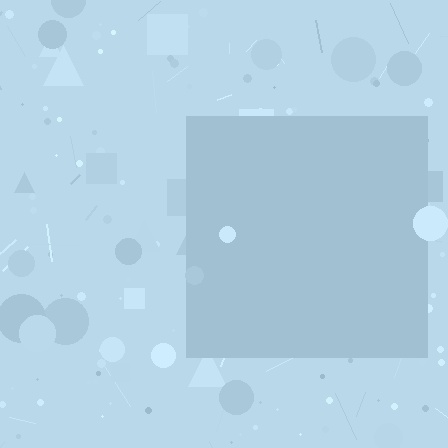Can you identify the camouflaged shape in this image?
The camouflaged shape is a square.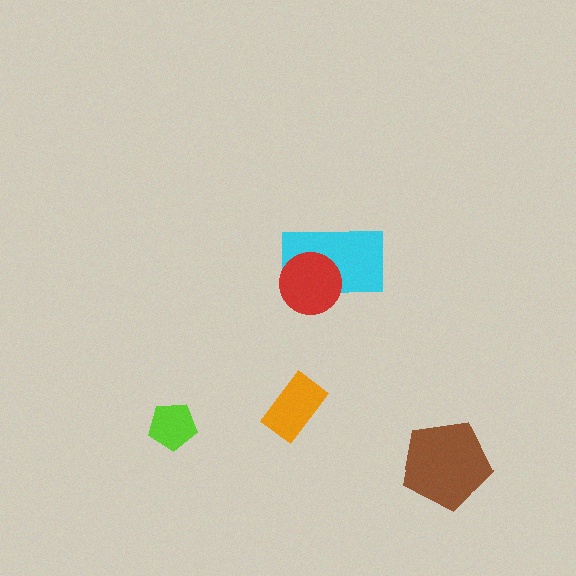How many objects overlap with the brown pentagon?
0 objects overlap with the brown pentagon.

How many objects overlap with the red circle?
1 object overlaps with the red circle.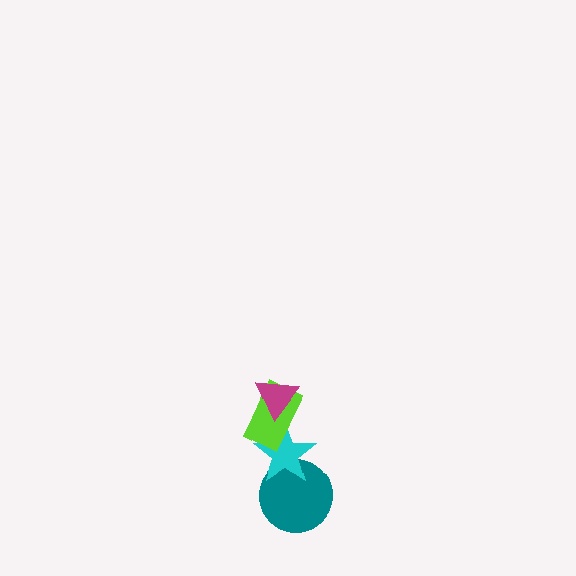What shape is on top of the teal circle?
The cyan star is on top of the teal circle.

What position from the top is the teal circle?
The teal circle is 4th from the top.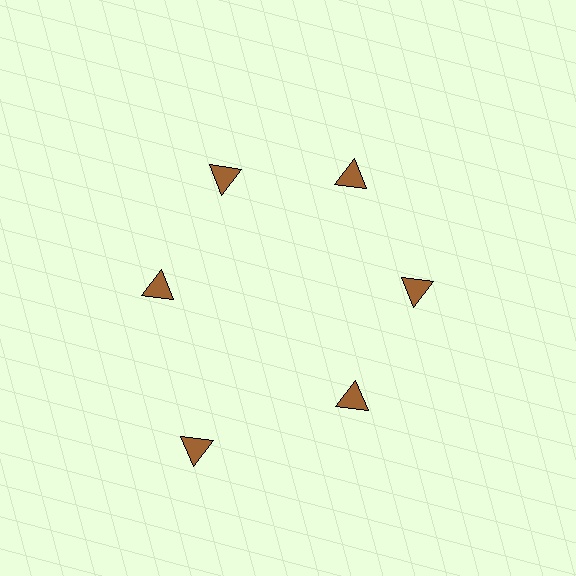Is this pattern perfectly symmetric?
No. The 6 brown triangles are arranged in a ring, but one element near the 7 o'clock position is pushed outward from the center, breaking the 6-fold rotational symmetry.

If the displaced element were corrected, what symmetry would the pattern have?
It would have 6-fold rotational symmetry — the pattern would map onto itself every 60 degrees.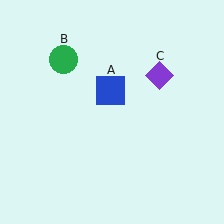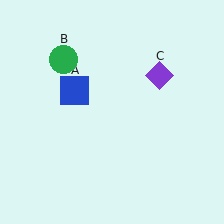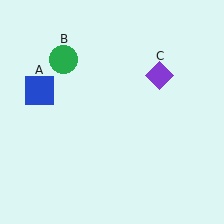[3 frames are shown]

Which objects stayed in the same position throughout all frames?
Green circle (object B) and purple diamond (object C) remained stationary.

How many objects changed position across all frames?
1 object changed position: blue square (object A).